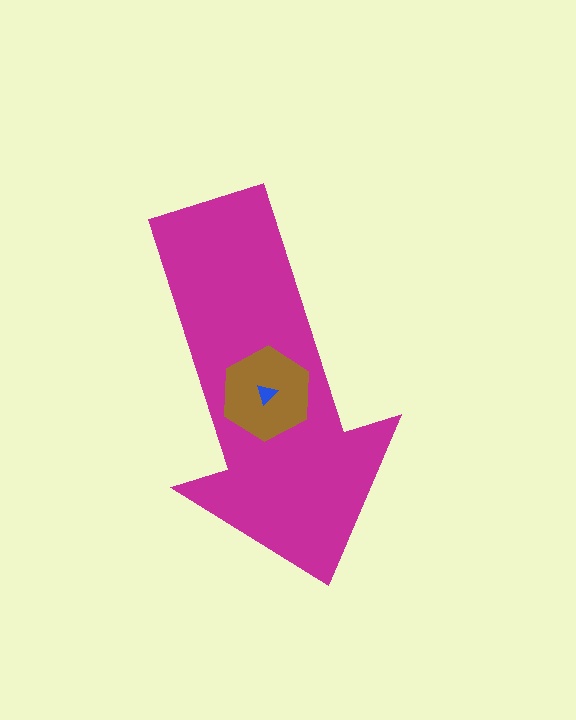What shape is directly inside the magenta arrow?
The brown hexagon.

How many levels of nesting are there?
3.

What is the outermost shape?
The magenta arrow.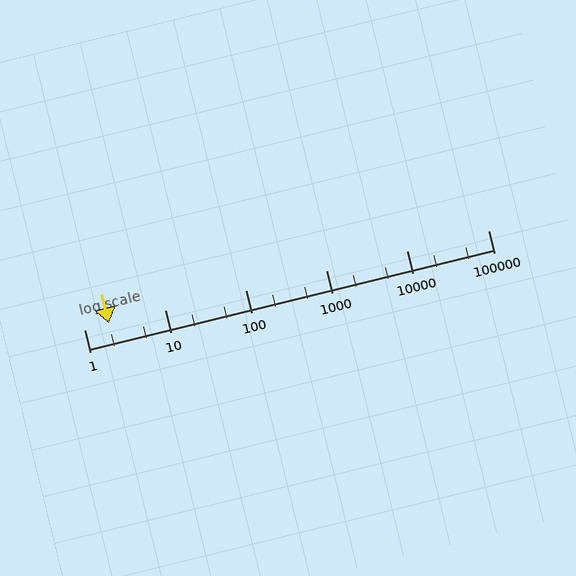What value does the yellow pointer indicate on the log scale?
The pointer indicates approximately 2.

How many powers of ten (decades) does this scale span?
The scale spans 5 decades, from 1 to 100000.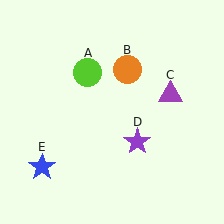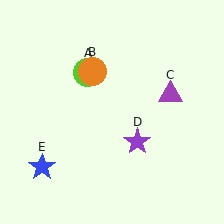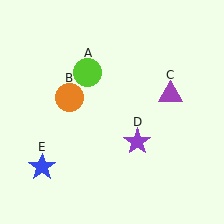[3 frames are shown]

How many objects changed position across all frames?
1 object changed position: orange circle (object B).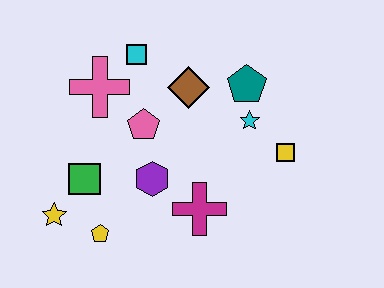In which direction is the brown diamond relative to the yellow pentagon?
The brown diamond is above the yellow pentagon.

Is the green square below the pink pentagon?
Yes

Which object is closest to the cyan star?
The teal pentagon is closest to the cyan star.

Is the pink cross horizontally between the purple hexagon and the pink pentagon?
No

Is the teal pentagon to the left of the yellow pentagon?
No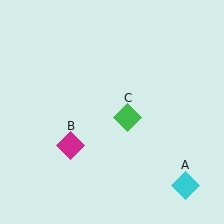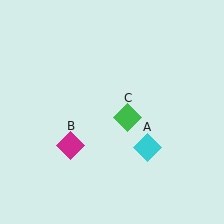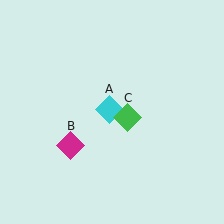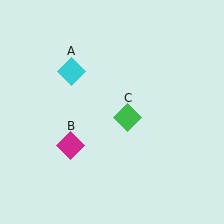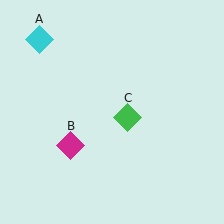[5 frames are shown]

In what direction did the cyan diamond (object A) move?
The cyan diamond (object A) moved up and to the left.